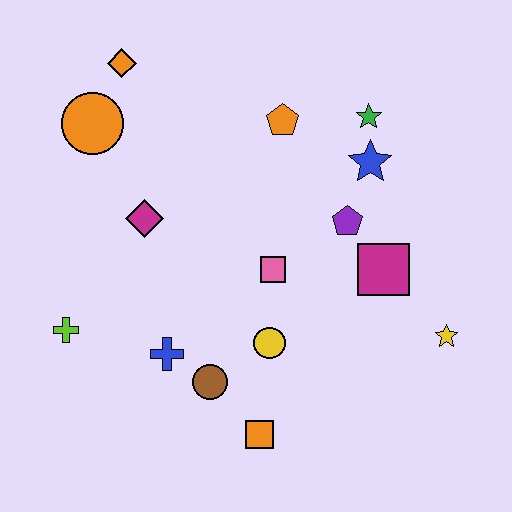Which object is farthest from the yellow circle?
The orange diamond is farthest from the yellow circle.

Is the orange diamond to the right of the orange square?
No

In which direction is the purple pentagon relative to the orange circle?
The purple pentagon is to the right of the orange circle.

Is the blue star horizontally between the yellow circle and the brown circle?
No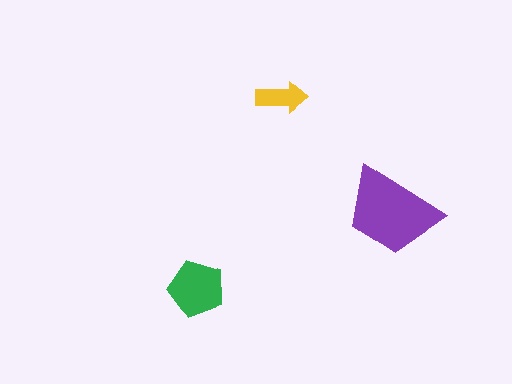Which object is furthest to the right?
The purple trapezoid is rightmost.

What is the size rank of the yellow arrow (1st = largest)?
3rd.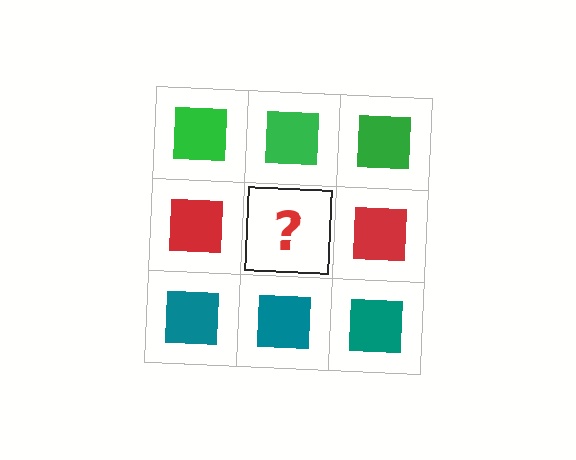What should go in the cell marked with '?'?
The missing cell should contain a red square.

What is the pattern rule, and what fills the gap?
The rule is that each row has a consistent color. The gap should be filled with a red square.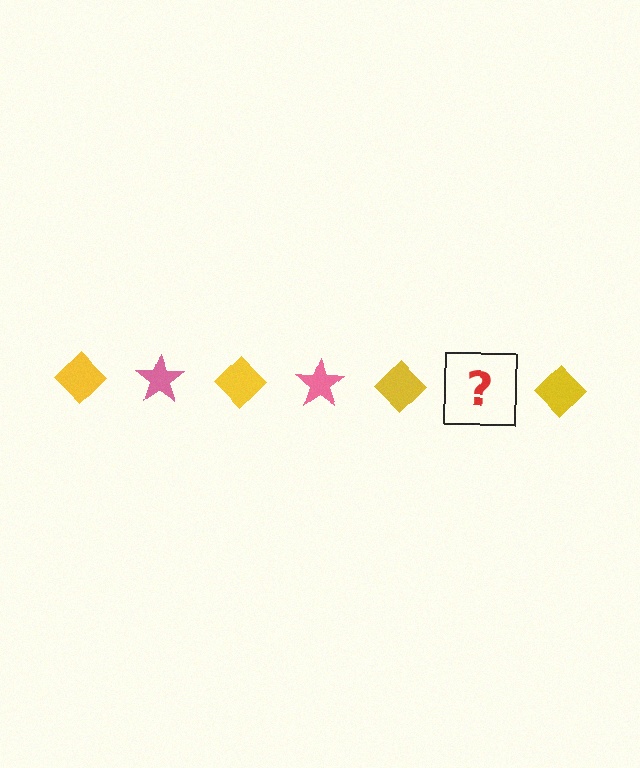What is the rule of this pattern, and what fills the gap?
The rule is that the pattern alternates between yellow diamond and pink star. The gap should be filled with a pink star.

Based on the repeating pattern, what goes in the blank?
The blank should be a pink star.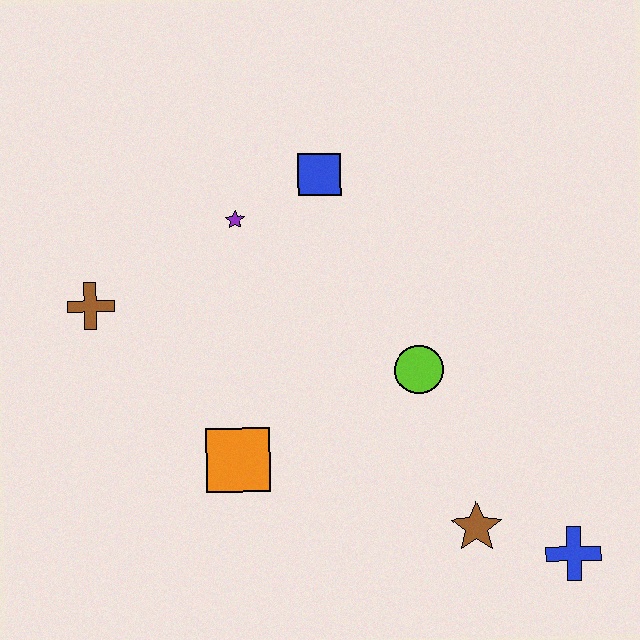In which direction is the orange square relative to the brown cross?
The orange square is below the brown cross.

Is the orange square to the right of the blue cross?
No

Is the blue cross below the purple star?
Yes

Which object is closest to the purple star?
The blue square is closest to the purple star.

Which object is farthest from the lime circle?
The brown cross is farthest from the lime circle.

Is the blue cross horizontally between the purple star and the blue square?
No